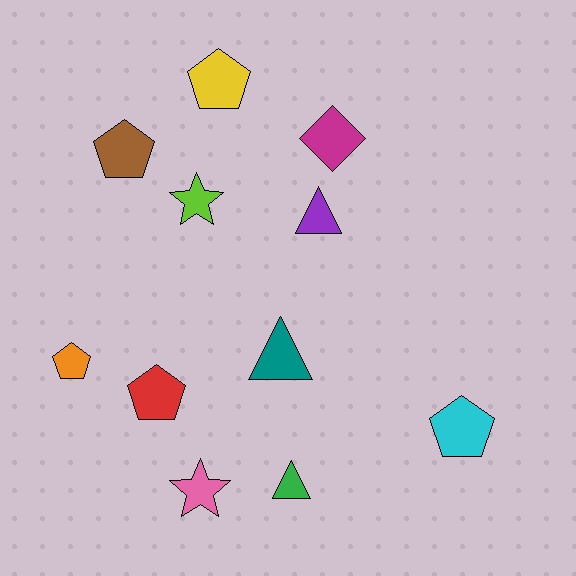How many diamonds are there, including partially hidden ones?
There is 1 diamond.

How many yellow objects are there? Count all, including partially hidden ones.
There is 1 yellow object.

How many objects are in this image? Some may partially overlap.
There are 11 objects.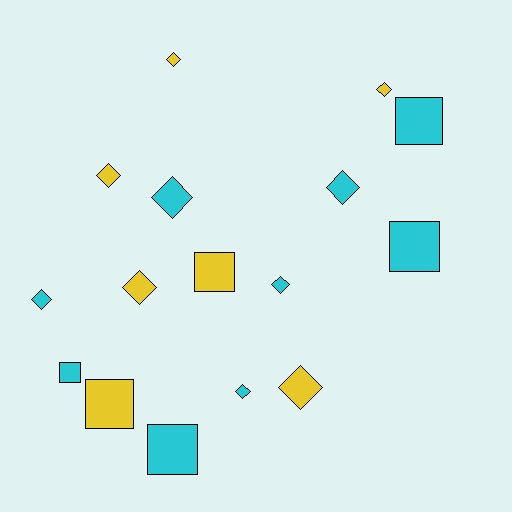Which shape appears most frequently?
Diamond, with 10 objects.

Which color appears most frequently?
Cyan, with 9 objects.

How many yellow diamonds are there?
There are 5 yellow diamonds.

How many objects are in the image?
There are 16 objects.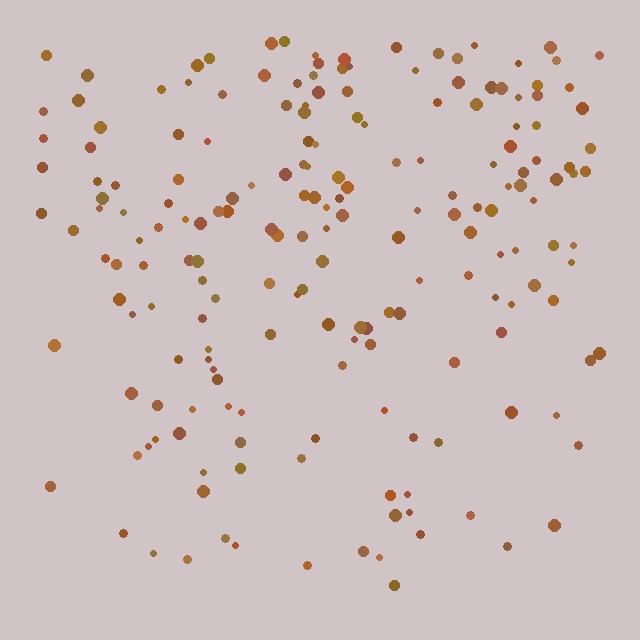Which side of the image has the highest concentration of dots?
The top.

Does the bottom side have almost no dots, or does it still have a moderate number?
Still a moderate number, just noticeably fewer than the top.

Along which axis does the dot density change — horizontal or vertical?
Vertical.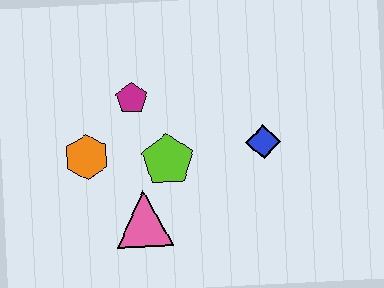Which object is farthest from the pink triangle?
The blue diamond is farthest from the pink triangle.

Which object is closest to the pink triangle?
The lime pentagon is closest to the pink triangle.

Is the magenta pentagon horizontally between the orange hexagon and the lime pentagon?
Yes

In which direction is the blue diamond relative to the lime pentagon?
The blue diamond is to the right of the lime pentagon.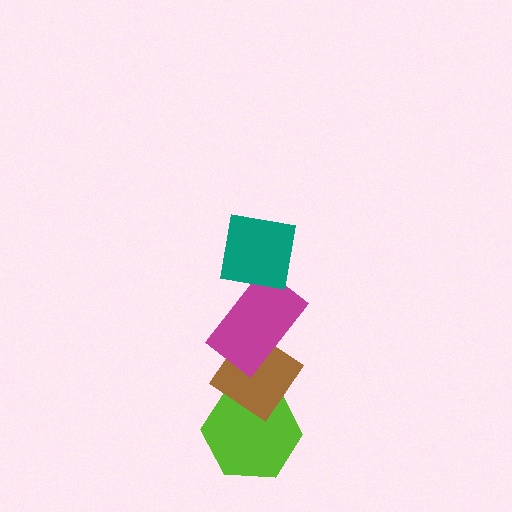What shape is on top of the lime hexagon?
The brown diamond is on top of the lime hexagon.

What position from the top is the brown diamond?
The brown diamond is 3rd from the top.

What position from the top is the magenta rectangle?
The magenta rectangle is 2nd from the top.